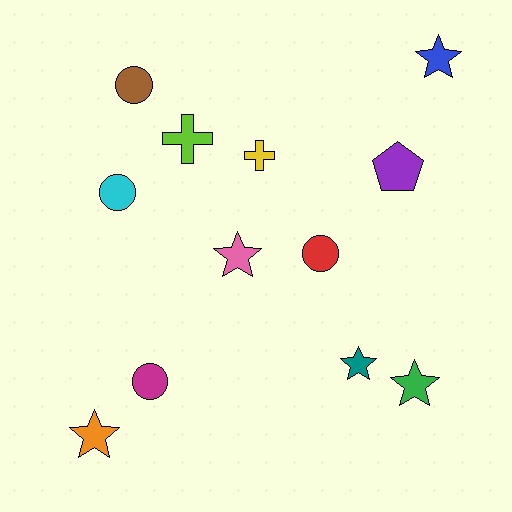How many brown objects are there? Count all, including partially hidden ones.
There is 1 brown object.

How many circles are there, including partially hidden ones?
There are 4 circles.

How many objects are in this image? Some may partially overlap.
There are 12 objects.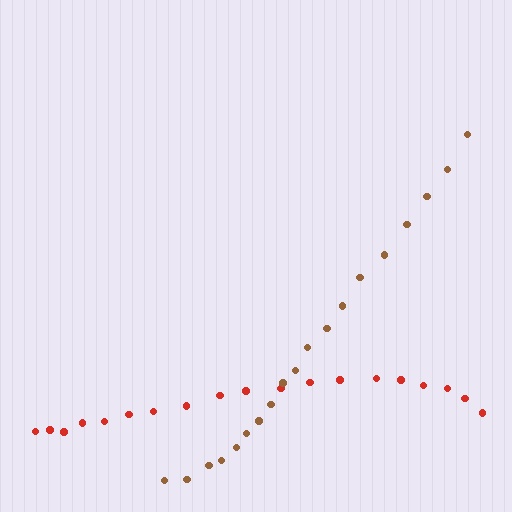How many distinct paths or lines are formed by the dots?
There are 2 distinct paths.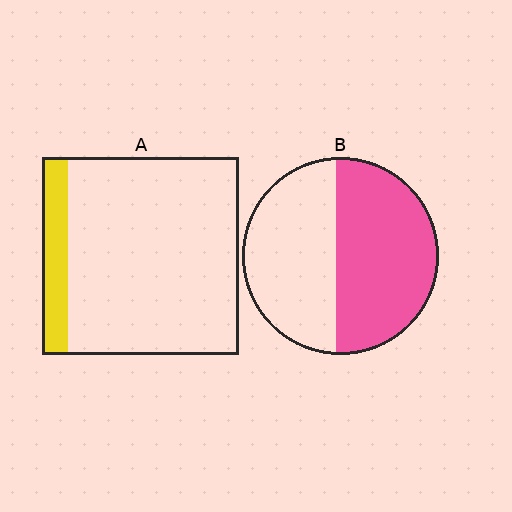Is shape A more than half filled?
No.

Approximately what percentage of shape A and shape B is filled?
A is approximately 15% and B is approximately 55%.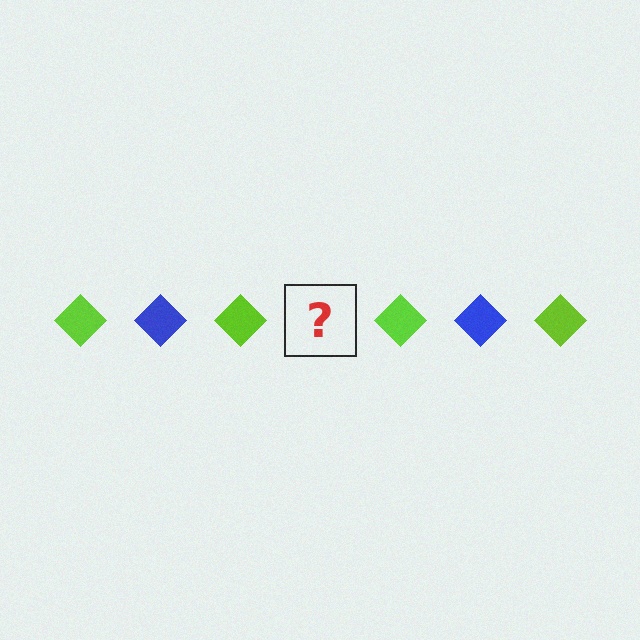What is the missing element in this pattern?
The missing element is a blue diamond.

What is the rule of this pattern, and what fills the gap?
The rule is that the pattern cycles through lime, blue diamonds. The gap should be filled with a blue diamond.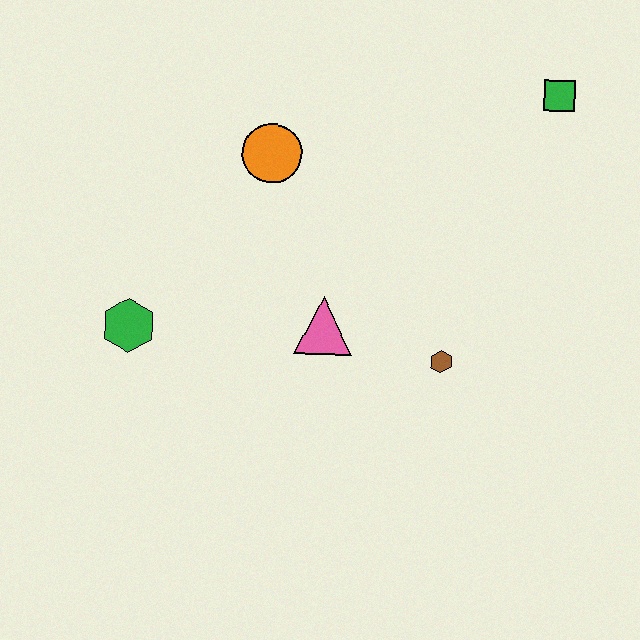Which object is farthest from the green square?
The green hexagon is farthest from the green square.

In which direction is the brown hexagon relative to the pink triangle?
The brown hexagon is to the right of the pink triangle.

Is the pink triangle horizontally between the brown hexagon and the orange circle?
Yes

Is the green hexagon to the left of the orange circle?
Yes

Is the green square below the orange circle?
No